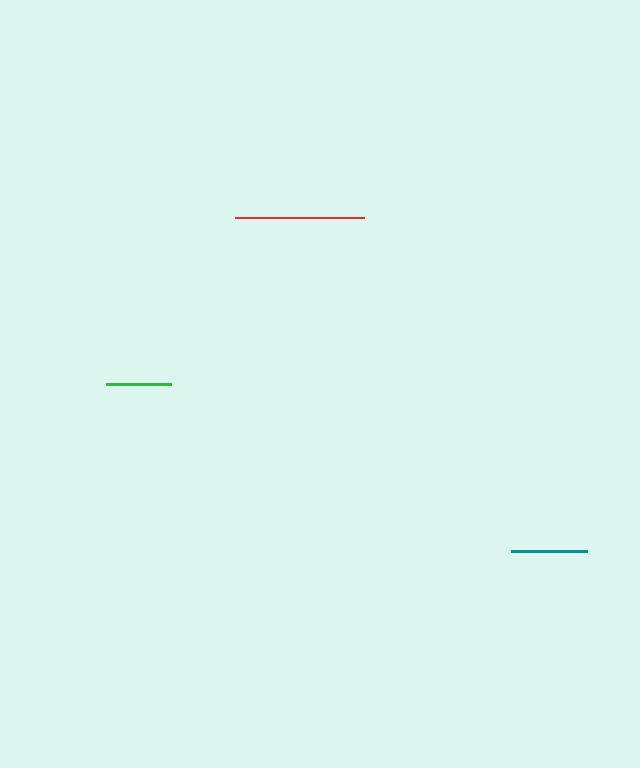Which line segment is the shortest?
The green line is the shortest at approximately 64 pixels.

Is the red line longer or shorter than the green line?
The red line is longer than the green line.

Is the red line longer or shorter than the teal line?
The red line is longer than the teal line.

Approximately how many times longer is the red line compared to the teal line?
The red line is approximately 1.7 times the length of the teal line.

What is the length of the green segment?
The green segment is approximately 64 pixels long.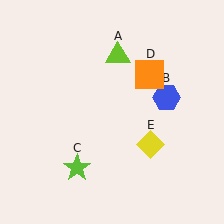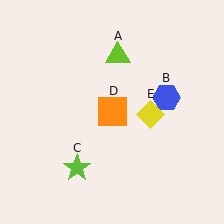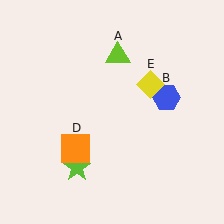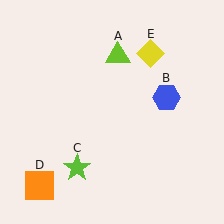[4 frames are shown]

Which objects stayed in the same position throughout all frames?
Lime triangle (object A) and blue hexagon (object B) and lime star (object C) remained stationary.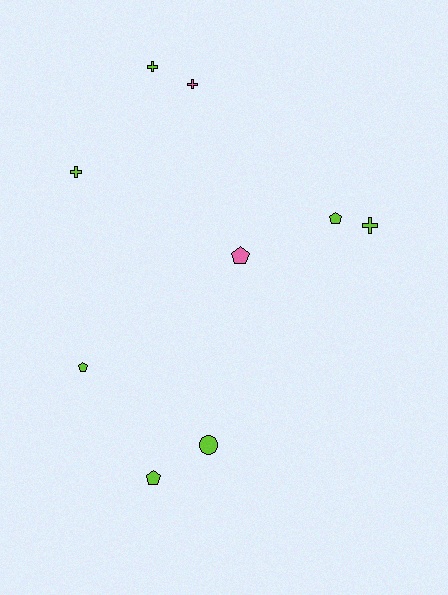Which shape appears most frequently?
Cross, with 4 objects.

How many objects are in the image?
There are 9 objects.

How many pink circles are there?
There are no pink circles.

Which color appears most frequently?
Lime, with 7 objects.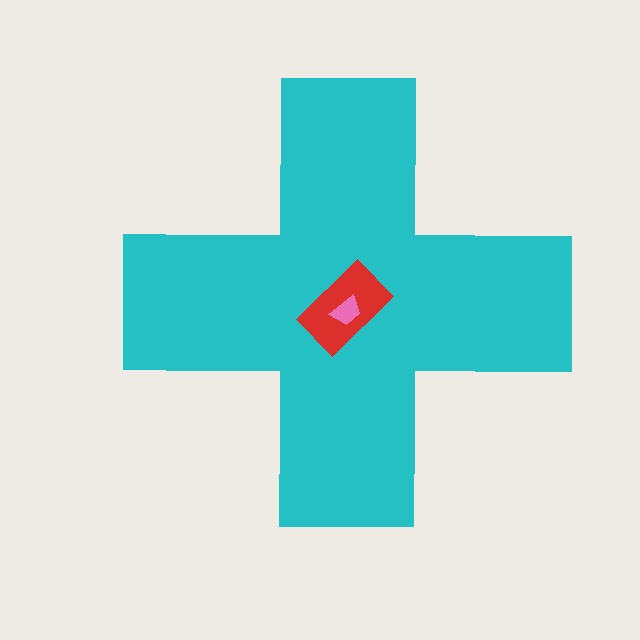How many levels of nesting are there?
3.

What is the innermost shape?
The pink trapezoid.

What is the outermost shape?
The cyan cross.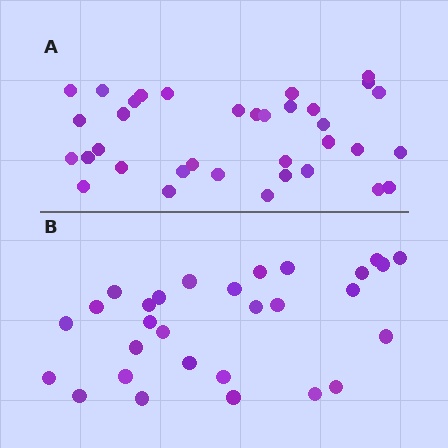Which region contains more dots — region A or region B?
Region A (the top region) has more dots.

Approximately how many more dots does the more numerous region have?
Region A has about 6 more dots than region B.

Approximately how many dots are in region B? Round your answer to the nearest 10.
About 30 dots. (The exact count is 29, which rounds to 30.)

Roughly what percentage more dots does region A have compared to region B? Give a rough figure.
About 20% more.